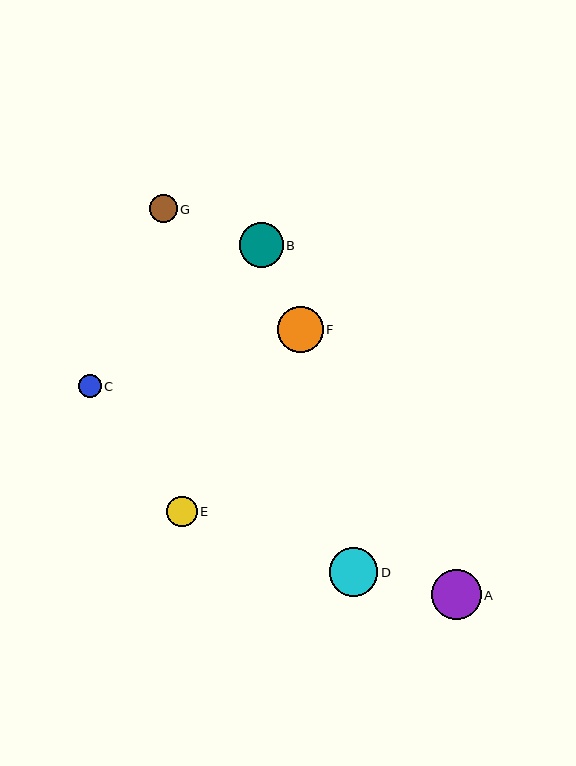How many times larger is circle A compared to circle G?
Circle A is approximately 1.8 times the size of circle G.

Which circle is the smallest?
Circle C is the smallest with a size of approximately 23 pixels.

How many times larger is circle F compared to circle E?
Circle F is approximately 1.5 times the size of circle E.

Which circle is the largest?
Circle A is the largest with a size of approximately 49 pixels.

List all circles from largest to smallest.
From largest to smallest: A, D, F, B, E, G, C.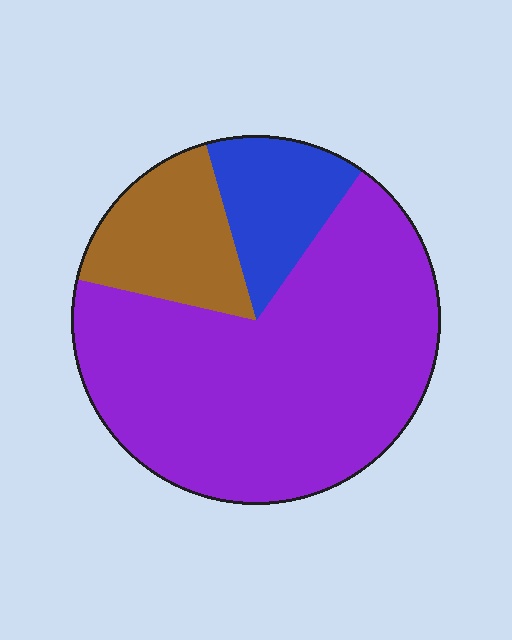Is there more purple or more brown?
Purple.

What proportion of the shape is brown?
Brown covers 17% of the shape.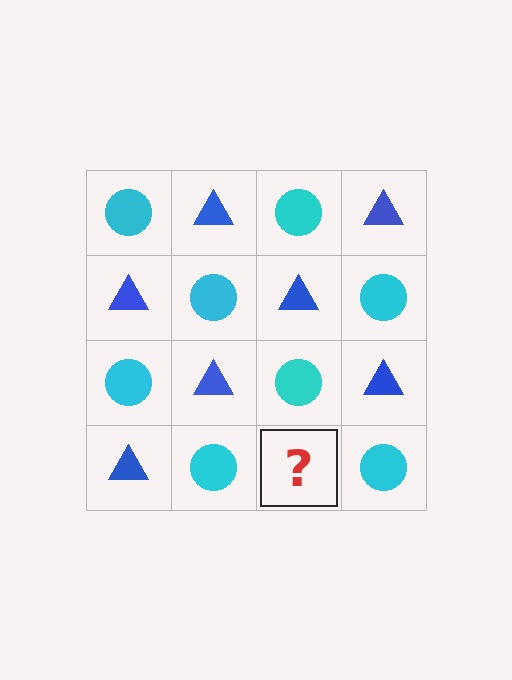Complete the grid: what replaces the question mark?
The question mark should be replaced with a blue triangle.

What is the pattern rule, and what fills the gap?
The rule is that it alternates cyan circle and blue triangle in a checkerboard pattern. The gap should be filled with a blue triangle.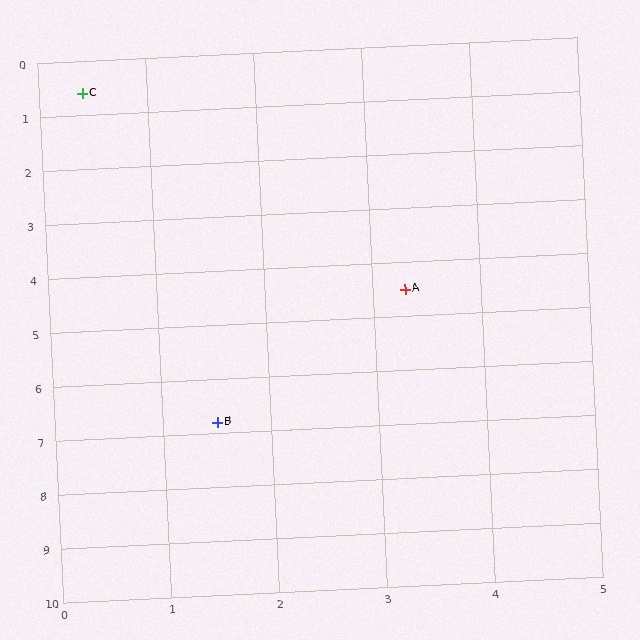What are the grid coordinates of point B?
Point B is at approximately (1.5, 6.8).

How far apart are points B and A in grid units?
Points B and A are about 2.9 grid units apart.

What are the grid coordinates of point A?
Point A is at approximately (3.3, 4.5).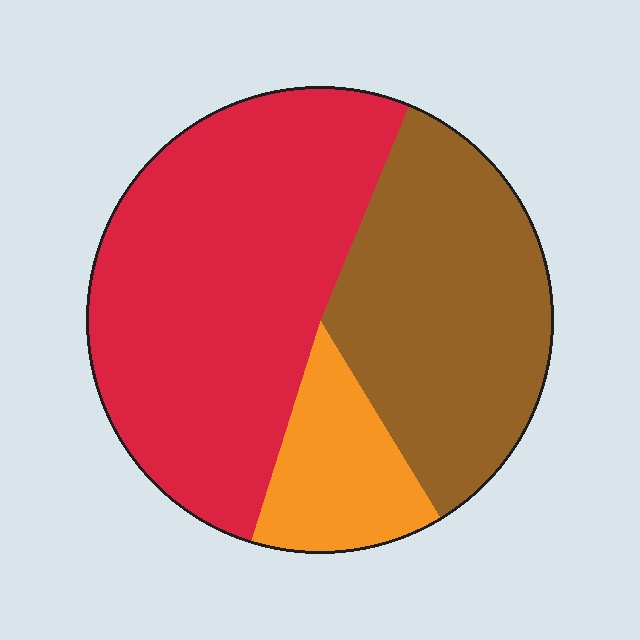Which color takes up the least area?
Orange, at roughly 15%.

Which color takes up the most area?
Red, at roughly 50%.